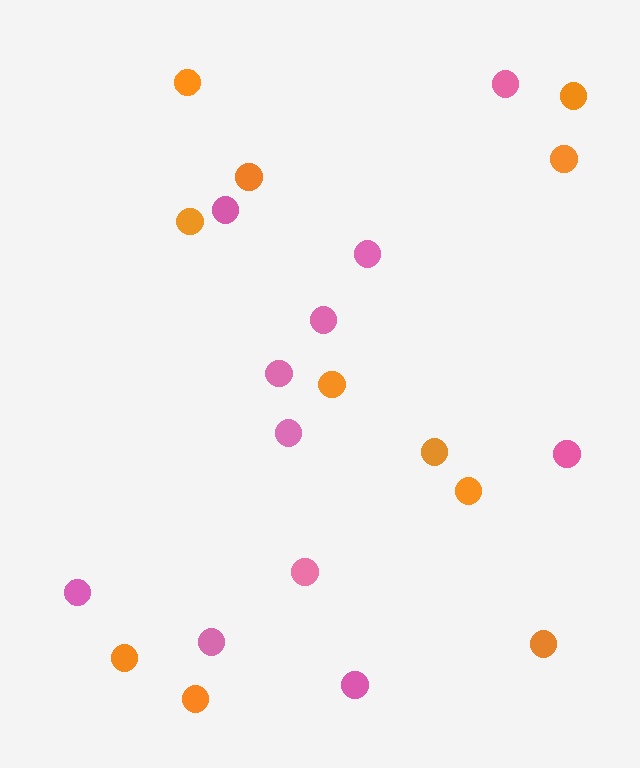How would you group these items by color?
There are 2 groups: one group of orange circles (11) and one group of pink circles (11).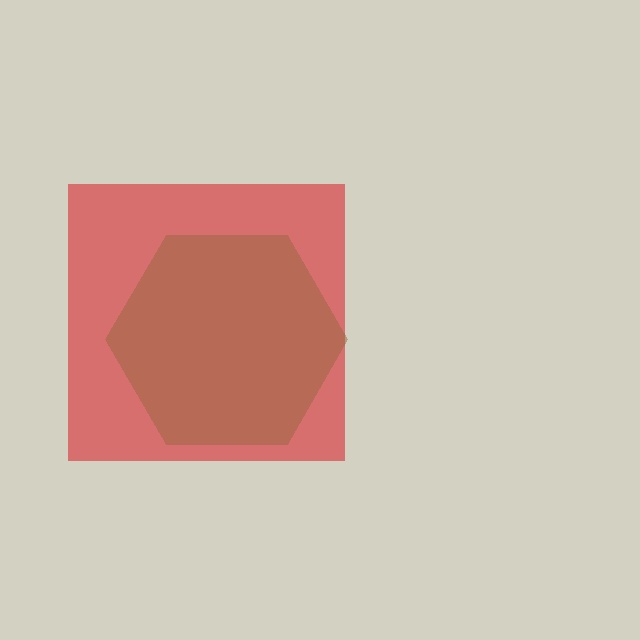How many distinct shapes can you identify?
There are 2 distinct shapes: a red square, a brown hexagon.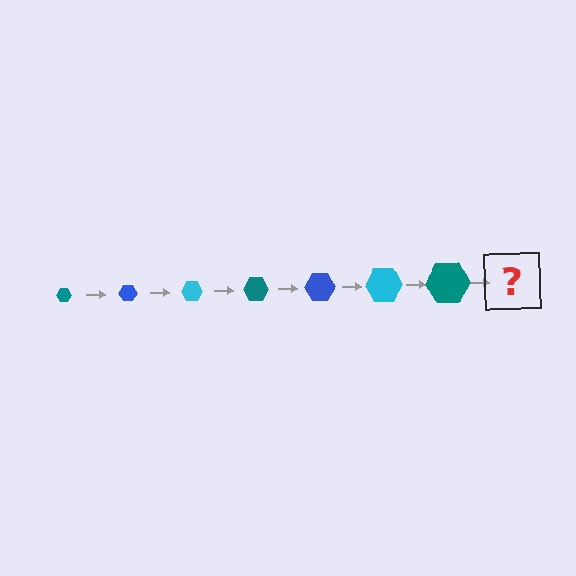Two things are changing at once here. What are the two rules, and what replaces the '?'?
The two rules are that the hexagon grows larger each step and the color cycles through teal, blue, and cyan. The '?' should be a blue hexagon, larger than the previous one.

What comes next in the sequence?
The next element should be a blue hexagon, larger than the previous one.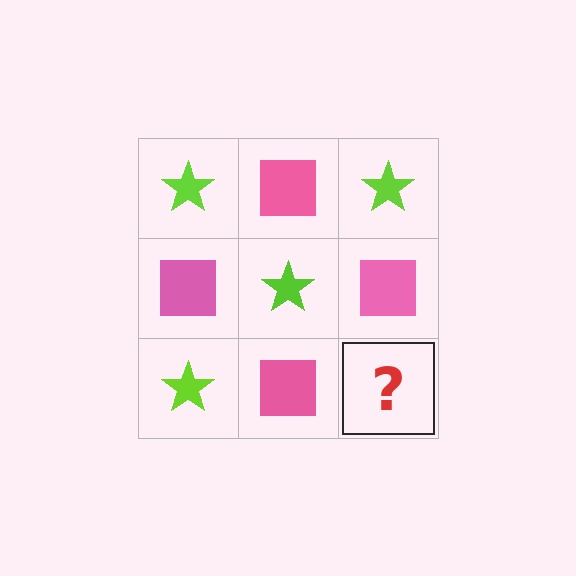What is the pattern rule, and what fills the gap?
The rule is that it alternates lime star and pink square in a checkerboard pattern. The gap should be filled with a lime star.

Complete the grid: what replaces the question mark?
The question mark should be replaced with a lime star.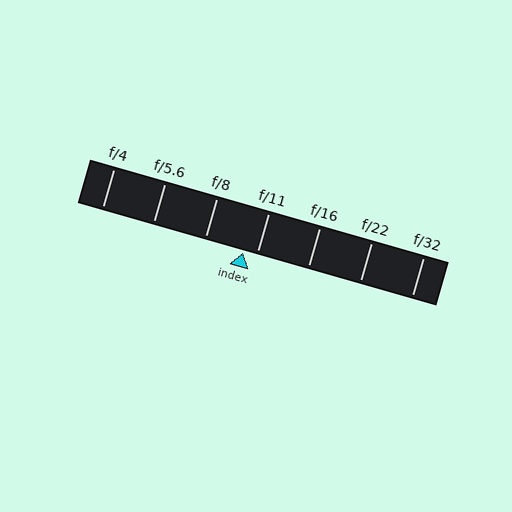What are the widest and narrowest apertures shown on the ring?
The widest aperture shown is f/4 and the narrowest is f/32.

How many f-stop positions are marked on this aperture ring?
There are 7 f-stop positions marked.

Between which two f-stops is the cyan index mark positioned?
The index mark is between f/8 and f/11.